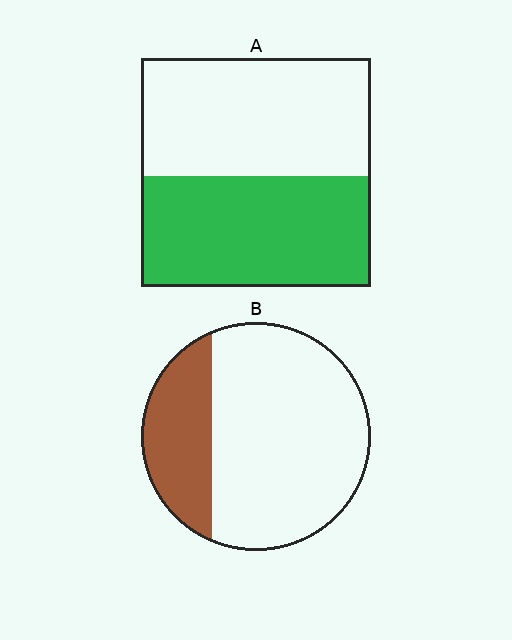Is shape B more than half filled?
No.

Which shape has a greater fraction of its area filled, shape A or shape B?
Shape A.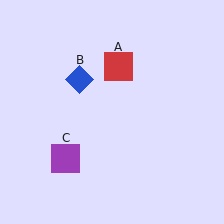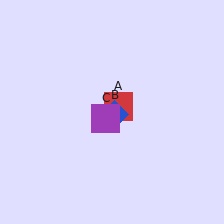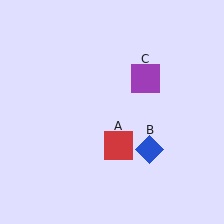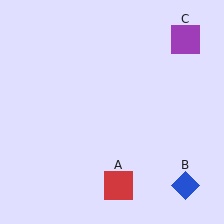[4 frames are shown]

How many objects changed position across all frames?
3 objects changed position: red square (object A), blue diamond (object B), purple square (object C).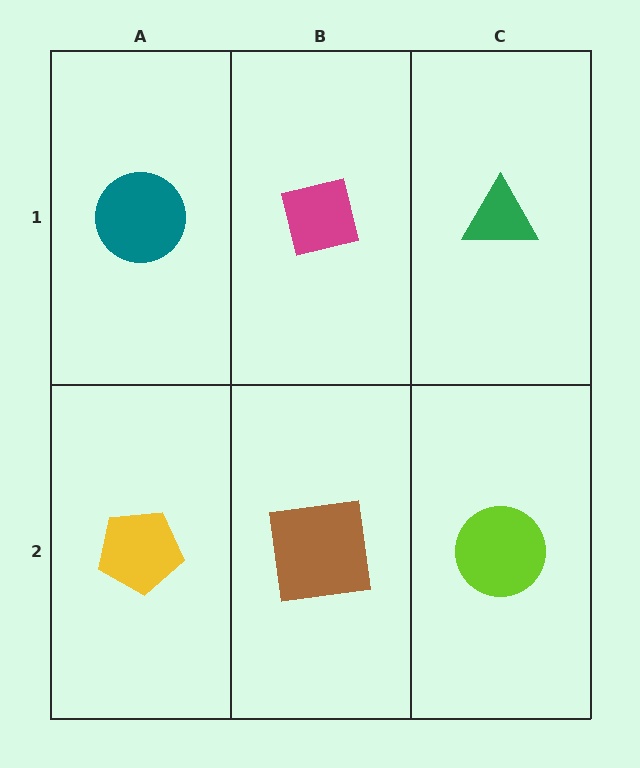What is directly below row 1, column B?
A brown square.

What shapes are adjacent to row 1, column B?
A brown square (row 2, column B), a teal circle (row 1, column A), a green triangle (row 1, column C).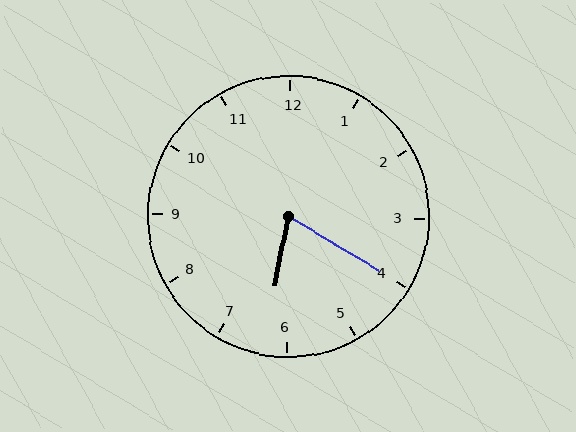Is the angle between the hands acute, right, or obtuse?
It is acute.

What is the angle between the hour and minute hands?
Approximately 70 degrees.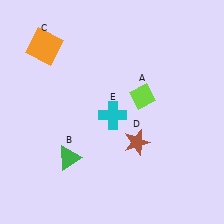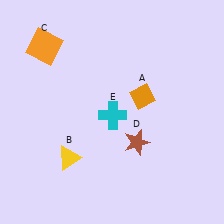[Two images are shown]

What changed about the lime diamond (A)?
In Image 1, A is lime. In Image 2, it changed to orange.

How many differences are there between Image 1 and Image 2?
There are 2 differences between the two images.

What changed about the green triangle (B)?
In Image 1, B is green. In Image 2, it changed to yellow.